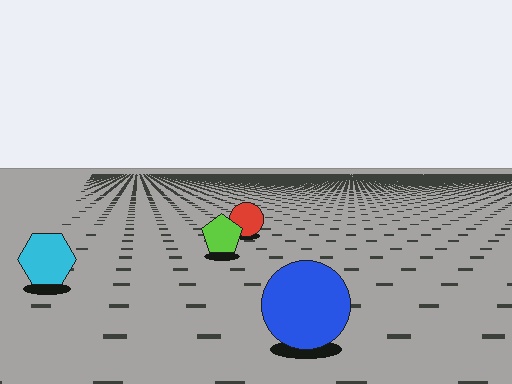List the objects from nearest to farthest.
From nearest to farthest: the blue circle, the cyan hexagon, the lime pentagon, the red circle.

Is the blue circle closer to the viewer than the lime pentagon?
Yes. The blue circle is closer — you can tell from the texture gradient: the ground texture is coarser near it.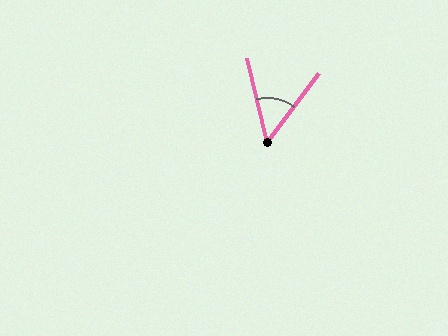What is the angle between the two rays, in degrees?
Approximately 51 degrees.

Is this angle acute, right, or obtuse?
It is acute.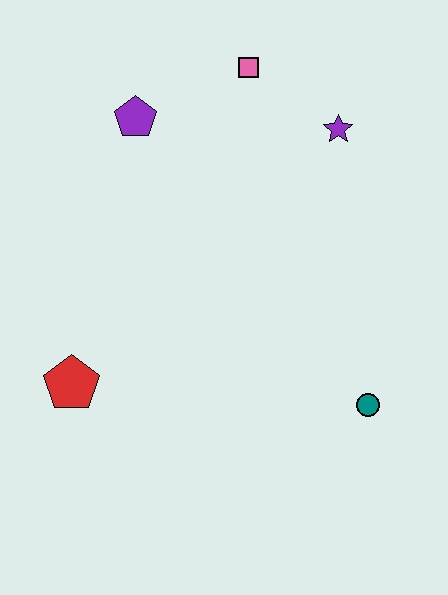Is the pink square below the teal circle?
No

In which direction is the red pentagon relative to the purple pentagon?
The red pentagon is below the purple pentagon.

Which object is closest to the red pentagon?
The purple pentagon is closest to the red pentagon.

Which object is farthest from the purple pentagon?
The teal circle is farthest from the purple pentagon.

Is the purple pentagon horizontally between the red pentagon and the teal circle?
Yes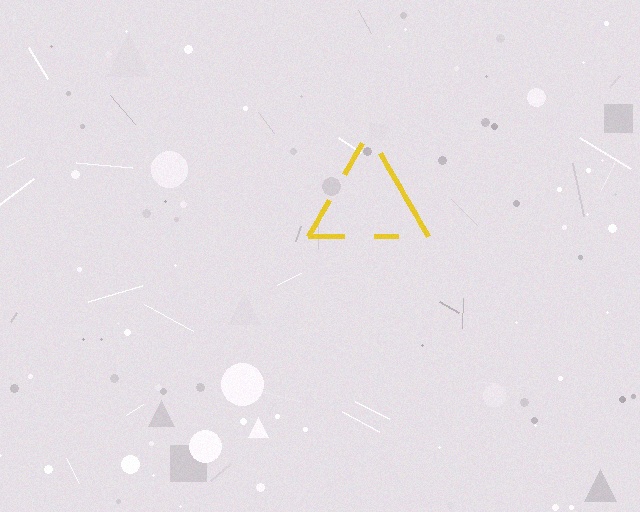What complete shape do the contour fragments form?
The contour fragments form a triangle.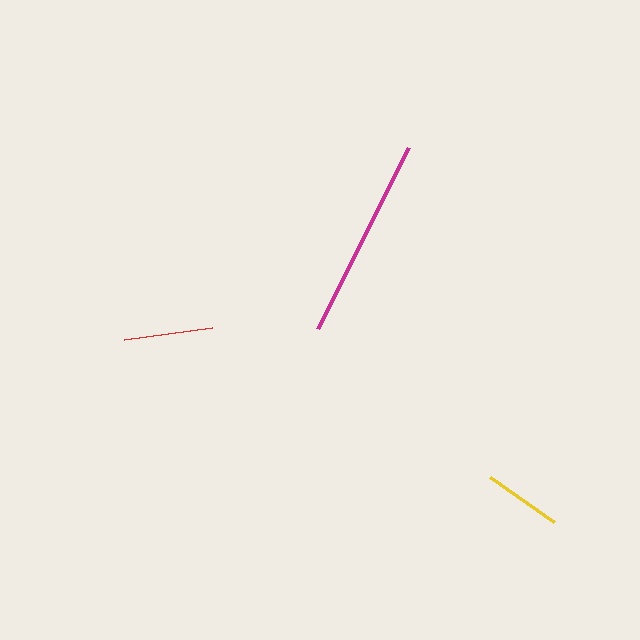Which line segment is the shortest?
The yellow line is the shortest at approximately 78 pixels.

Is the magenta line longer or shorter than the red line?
The magenta line is longer than the red line.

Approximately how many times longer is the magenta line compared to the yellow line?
The magenta line is approximately 2.6 times the length of the yellow line.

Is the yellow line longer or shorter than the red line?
The red line is longer than the yellow line.